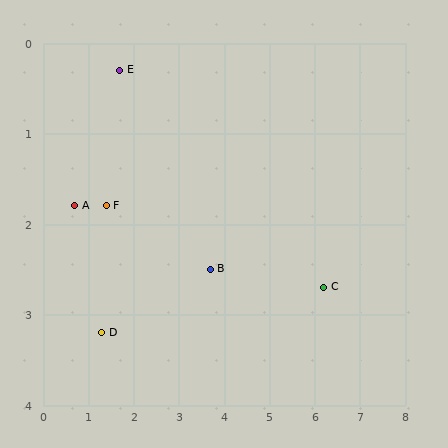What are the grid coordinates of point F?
Point F is at approximately (1.4, 1.8).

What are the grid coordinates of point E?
Point E is at approximately (1.7, 0.3).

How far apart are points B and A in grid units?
Points B and A are about 3.1 grid units apart.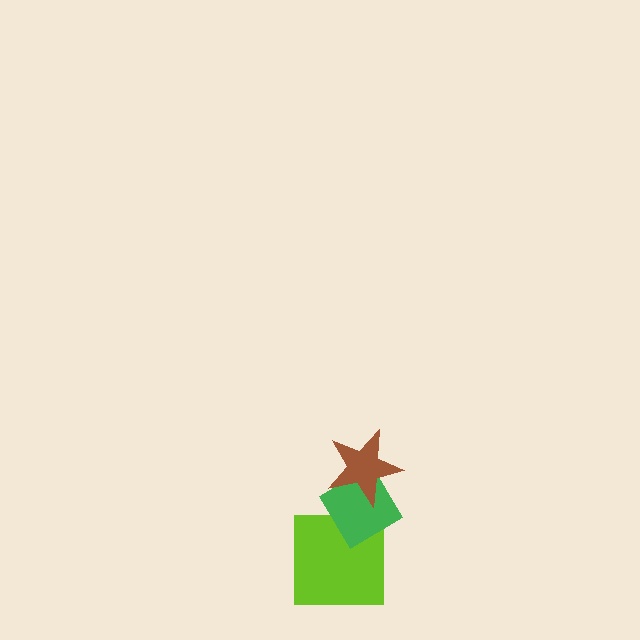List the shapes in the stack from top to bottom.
From top to bottom: the brown star, the green diamond, the lime square.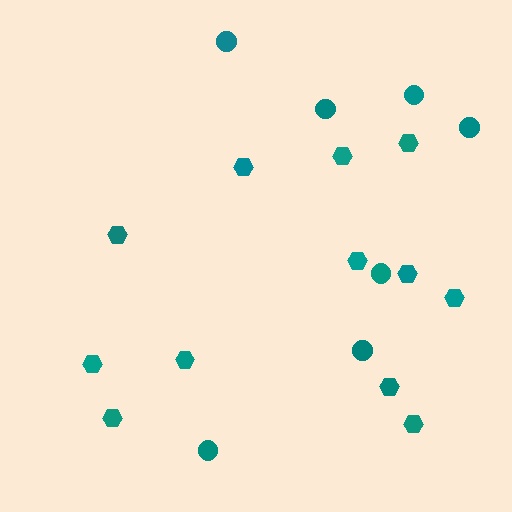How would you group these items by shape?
There are 2 groups: one group of hexagons (12) and one group of circles (7).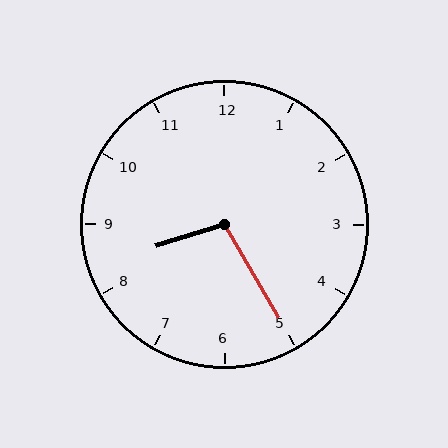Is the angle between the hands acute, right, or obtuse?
It is obtuse.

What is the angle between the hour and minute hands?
Approximately 102 degrees.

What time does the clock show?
8:25.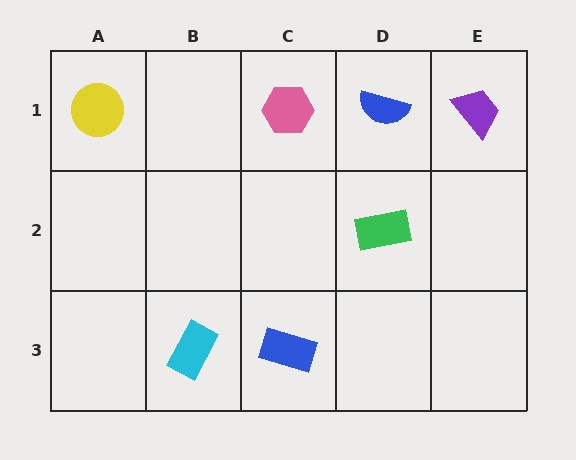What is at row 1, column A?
A yellow circle.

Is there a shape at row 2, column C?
No, that cell is empty.